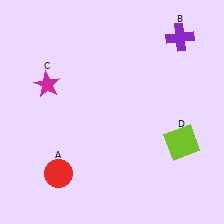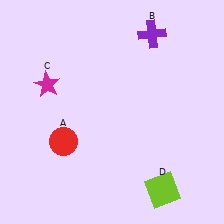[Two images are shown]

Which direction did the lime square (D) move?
The lime square (D) moved down.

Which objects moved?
The objects that moved are: the red circle (A), the purple cross (B), the lime square (D).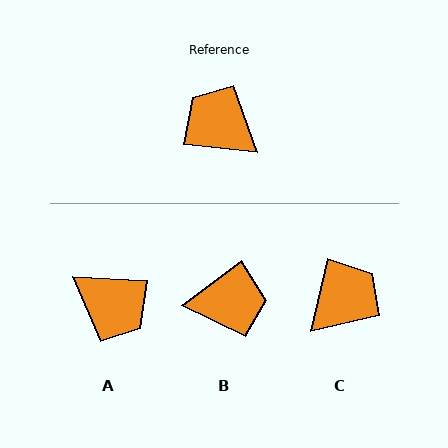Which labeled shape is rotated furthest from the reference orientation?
A, about 177 degrees away.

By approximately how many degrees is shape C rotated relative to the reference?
Approximately 97 degrees clockwise.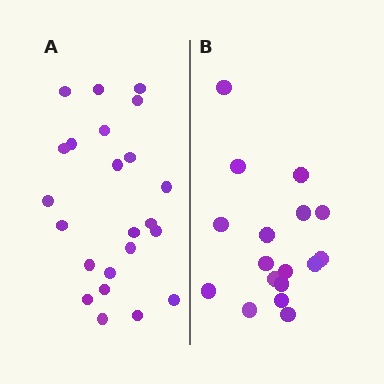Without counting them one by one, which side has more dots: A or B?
Region A (the left region) has more dots.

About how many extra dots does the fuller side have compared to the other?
Region A has about 6 more dots than region B.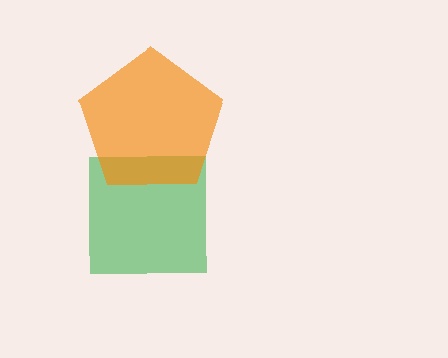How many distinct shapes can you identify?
There are 2 distinct shapes: a green square, an orange pentagon.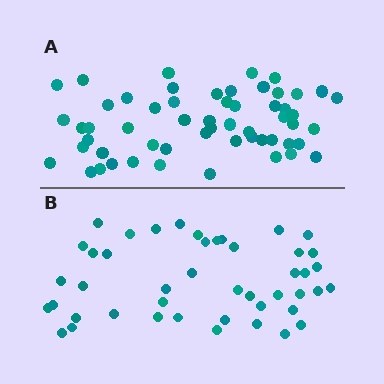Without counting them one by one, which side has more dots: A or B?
Region A (the top region) has more dots.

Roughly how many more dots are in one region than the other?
Region A has roughly 12 or so more dots than region B.